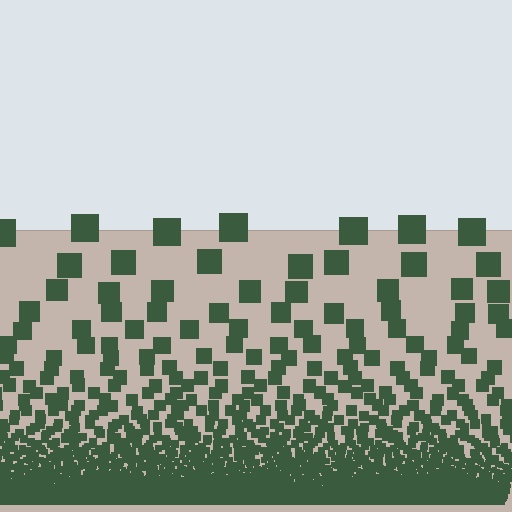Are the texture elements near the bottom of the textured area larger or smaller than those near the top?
Smaller. The gradient is inverted — elements near the bottom are smaller and denser.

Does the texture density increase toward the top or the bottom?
Density increases toward the bottom.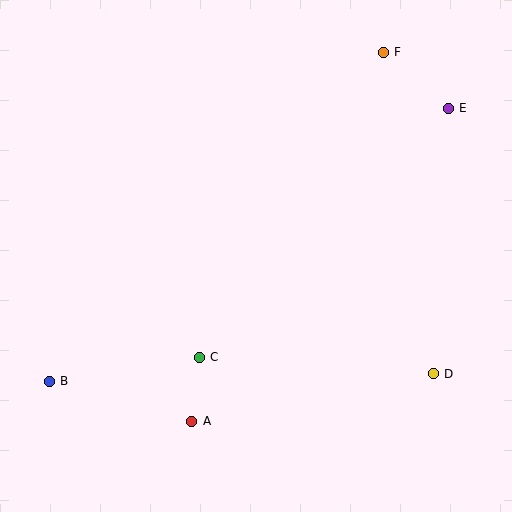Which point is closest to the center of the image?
Point C at (199, 357) is closest to the center.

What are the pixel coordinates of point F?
Point F is at (383, 52).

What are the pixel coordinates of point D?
Point D is at (433, 374).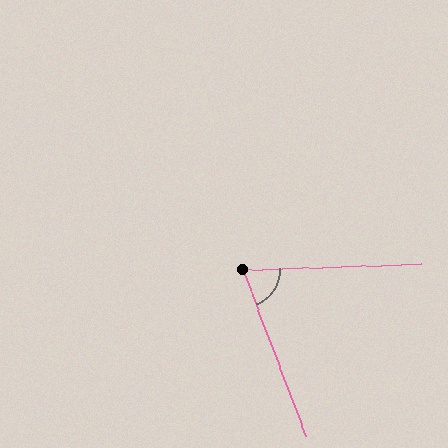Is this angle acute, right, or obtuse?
It is acute.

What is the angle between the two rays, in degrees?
Approximately 71 degrees.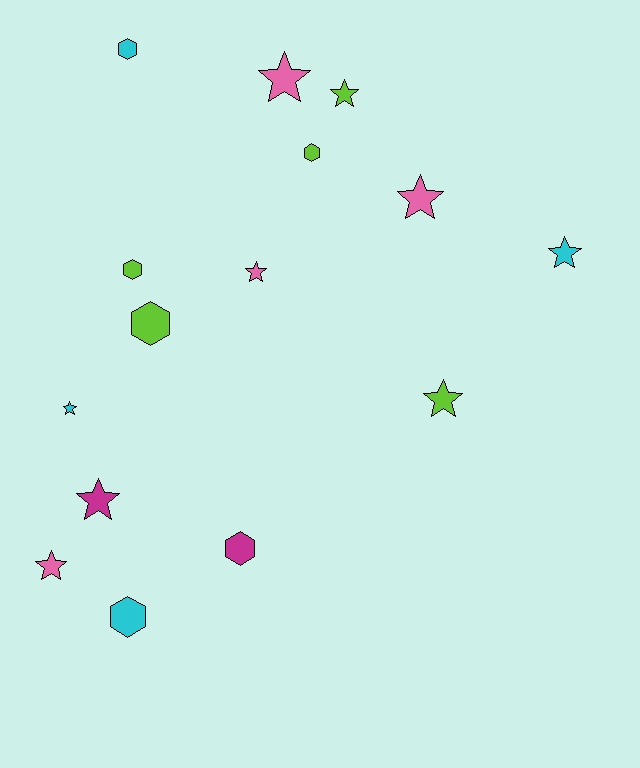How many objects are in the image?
There are 15 objects.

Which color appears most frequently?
Lime, with 5 objects.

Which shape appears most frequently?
Star, with 9 objects.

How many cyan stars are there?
There are 2 cyan stars.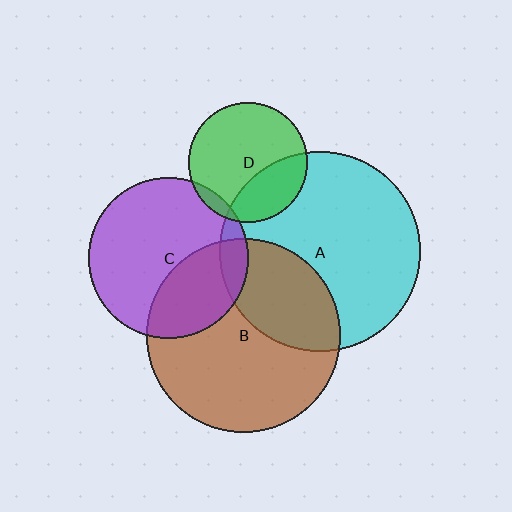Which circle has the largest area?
Circle A (cyan).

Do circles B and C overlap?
Yes.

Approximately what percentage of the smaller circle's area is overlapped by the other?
Approximately 35%.